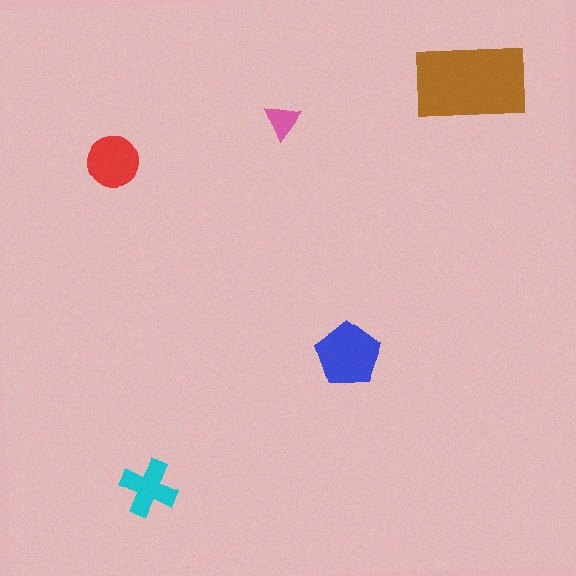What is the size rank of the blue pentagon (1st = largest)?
2nd.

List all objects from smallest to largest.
The pink triangle, the cyan cross, the red circle, the blue pentagon, the brown rectangle.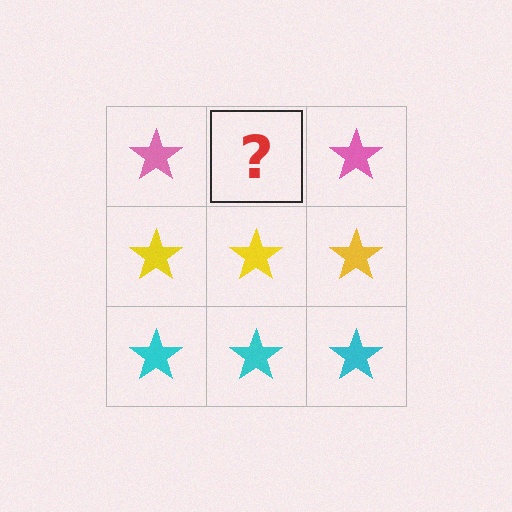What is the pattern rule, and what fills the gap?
The rule is that each row has a consistent color. The gap should be filled with a pink star.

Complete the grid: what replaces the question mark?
The question mark should be replaced with a pink star.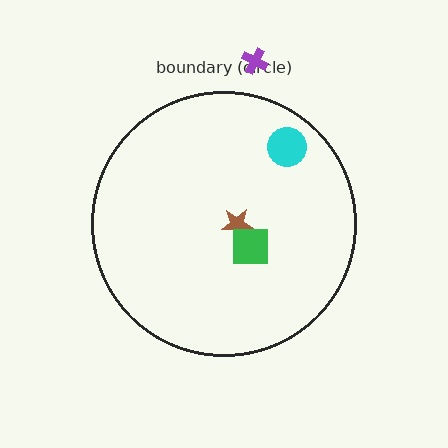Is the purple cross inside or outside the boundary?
Outside.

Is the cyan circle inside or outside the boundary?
Inside.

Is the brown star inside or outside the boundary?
Inside.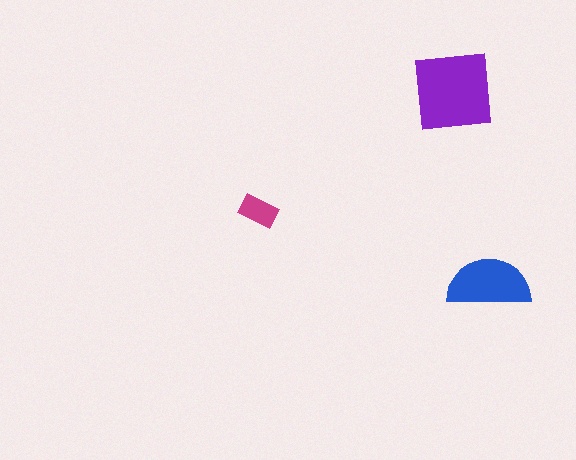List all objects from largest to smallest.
The purple square, the blue semicircle, the magenta rectangle.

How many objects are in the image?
There are 3 objects in the image.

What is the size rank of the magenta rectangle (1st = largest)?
3rd.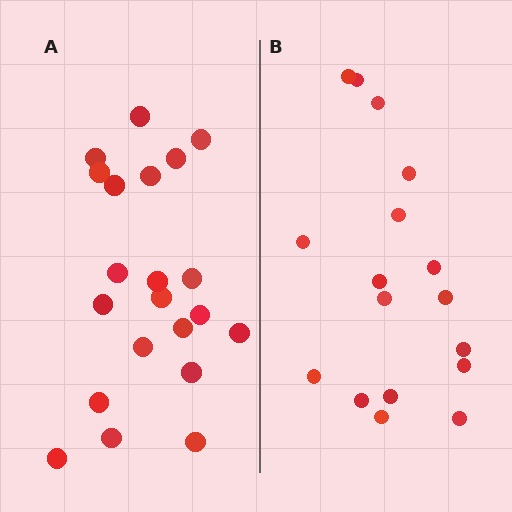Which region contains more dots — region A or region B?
Region A (the left region) has more dots.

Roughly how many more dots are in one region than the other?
Region A has about 4 more dots than region B.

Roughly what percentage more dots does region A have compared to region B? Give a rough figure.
About 25% more.